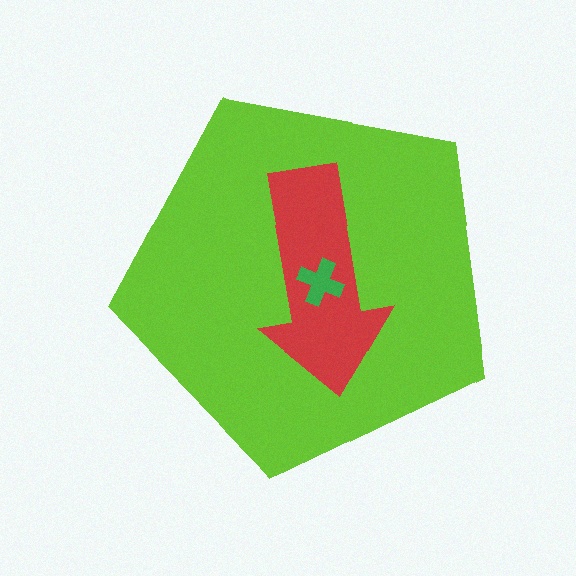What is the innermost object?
The green cross.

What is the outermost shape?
The lime pentagon.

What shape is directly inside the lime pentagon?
The red arrow.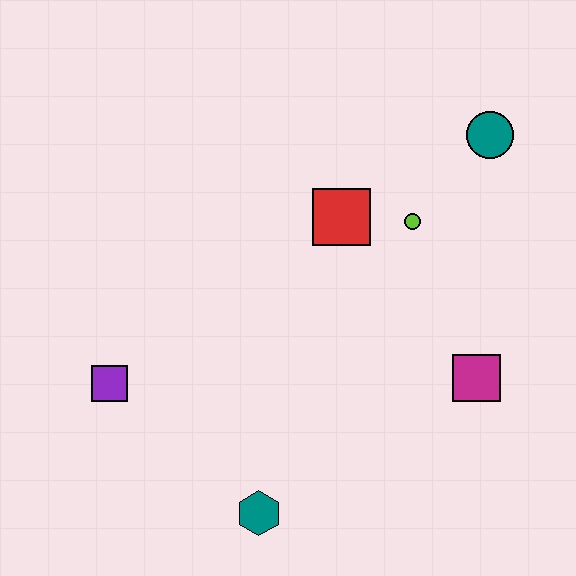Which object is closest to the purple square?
The teal hexagon is closest to the purple square.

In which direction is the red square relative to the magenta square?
The red square is above the magenta square.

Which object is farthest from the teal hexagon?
The teal circle is farthest from the teal hexagon.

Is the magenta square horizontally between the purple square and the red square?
No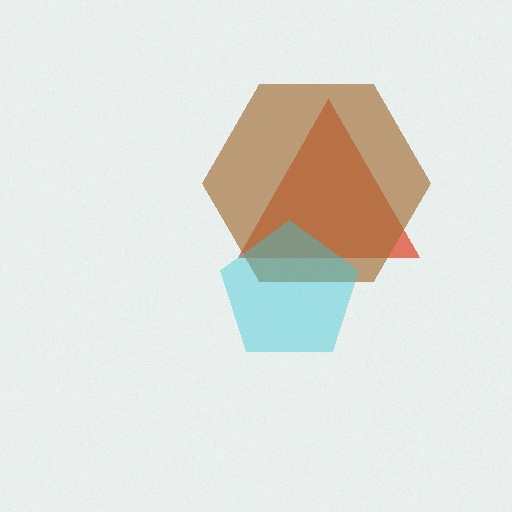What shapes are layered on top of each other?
The layered shapes are: a red triangle, a brown hexagon, a cyan pentagon.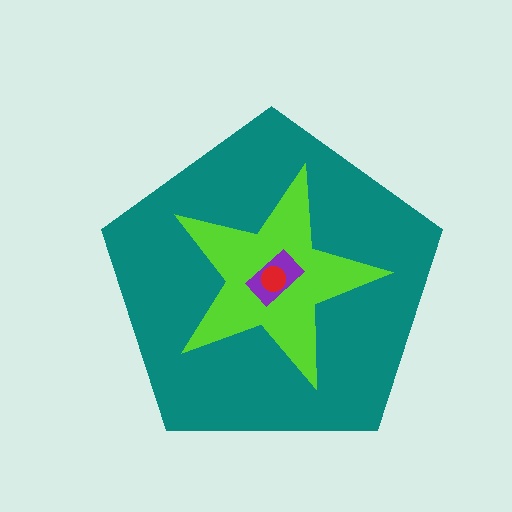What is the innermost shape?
The red circle.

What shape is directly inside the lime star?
The purple rectangle.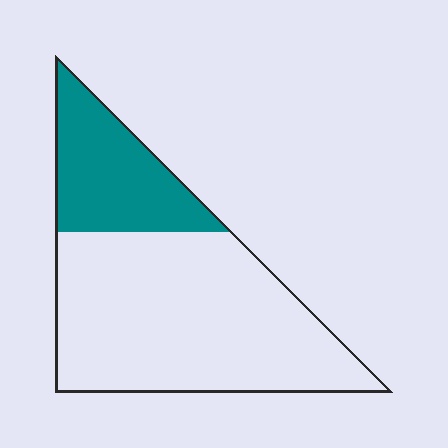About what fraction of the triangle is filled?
About one quarter (1/4).